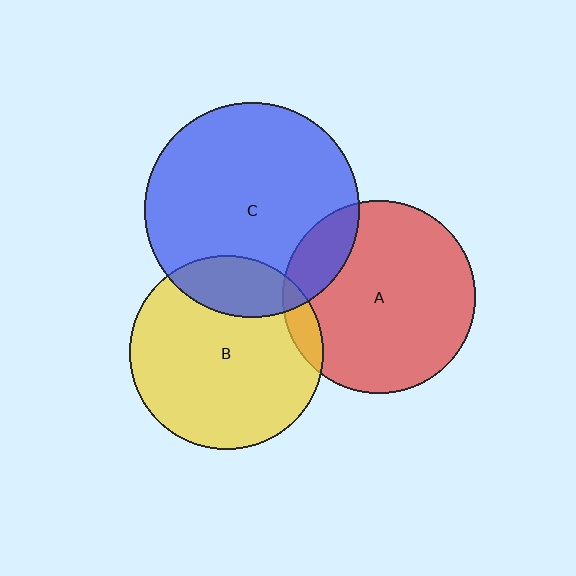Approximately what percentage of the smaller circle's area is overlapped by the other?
Approximately 15%.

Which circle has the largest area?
Circle C (blue).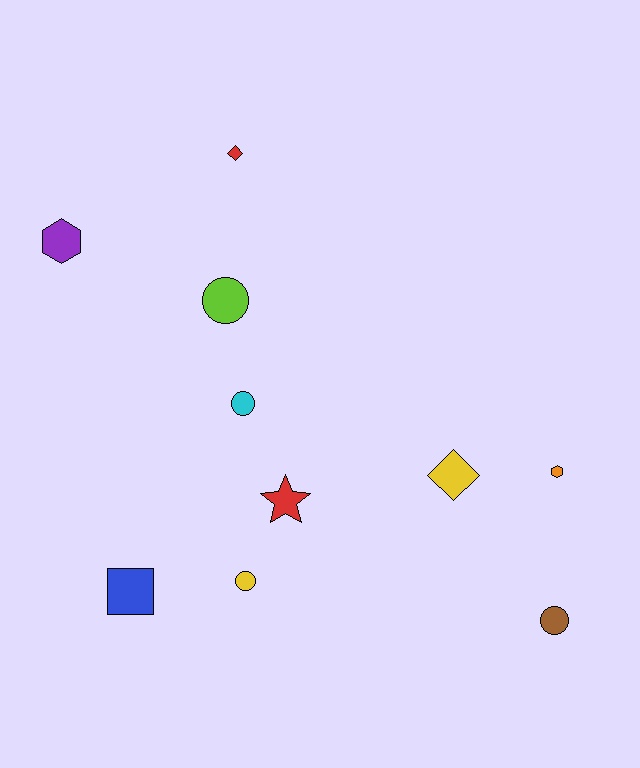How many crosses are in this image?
There are no crosses.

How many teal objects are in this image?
There are no teal objects.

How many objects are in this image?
There are 10 objects.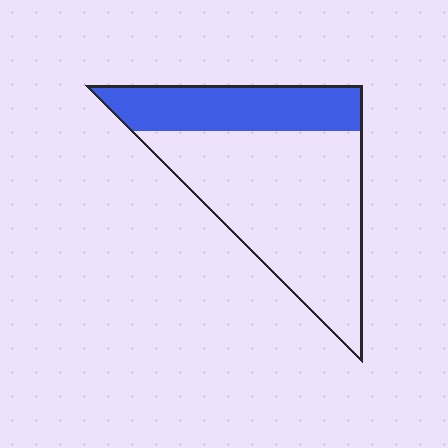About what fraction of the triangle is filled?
About one third (1/3).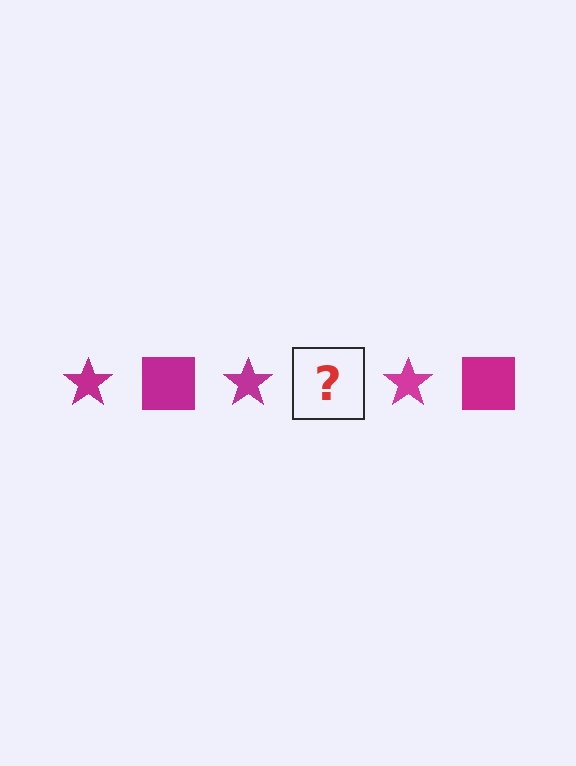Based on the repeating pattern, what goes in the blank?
The blank should be a magenta square.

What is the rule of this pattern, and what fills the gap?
The rule is that the pattern cycles through star, square shapes in magenta. The gap should be filled with a magenta square.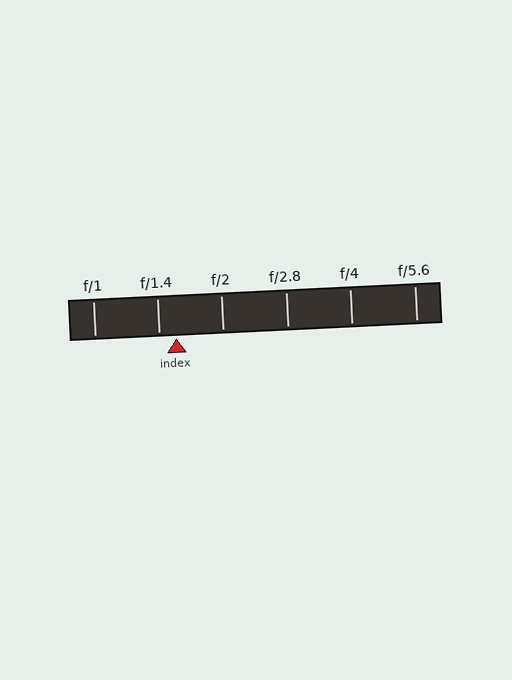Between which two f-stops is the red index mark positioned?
The index mark is between f/1.4 and f/2.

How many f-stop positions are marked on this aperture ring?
There are 6 f-stop positions marked.